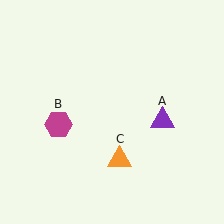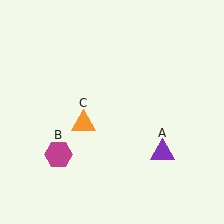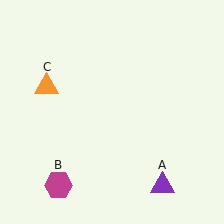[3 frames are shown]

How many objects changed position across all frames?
3 objects changed position: purple triangle (object A), magenta hexagon (object B), orange triangle (object C).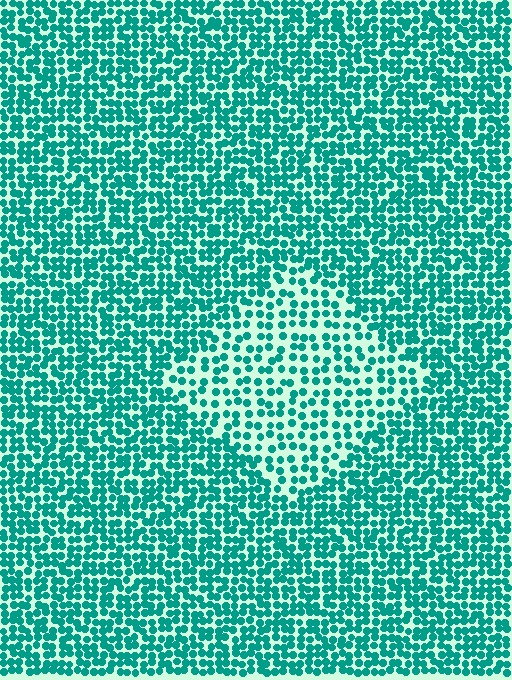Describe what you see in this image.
The image contains small teal elements arranged at two different densities. A diamond-shaped region is visible where the elements are less densely packed than the surrounding area.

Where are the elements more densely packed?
The elements are more densely packed outside the diamond boundary.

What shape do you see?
I see a diamond.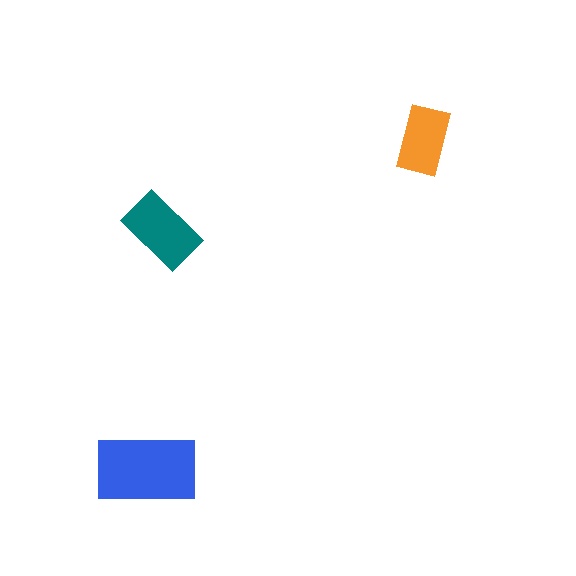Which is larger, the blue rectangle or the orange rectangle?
The blue one.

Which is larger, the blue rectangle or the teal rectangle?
The blue one.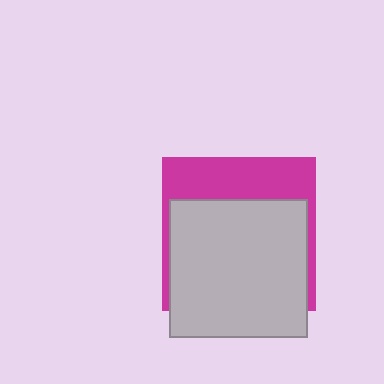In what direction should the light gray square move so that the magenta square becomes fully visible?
The light gray square should move down. That is the shortest direction to clear the overlap and leave the magenta square fully visible.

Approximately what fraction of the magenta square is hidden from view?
Roughly 65% of the magenta square is hidden behind the light gray square.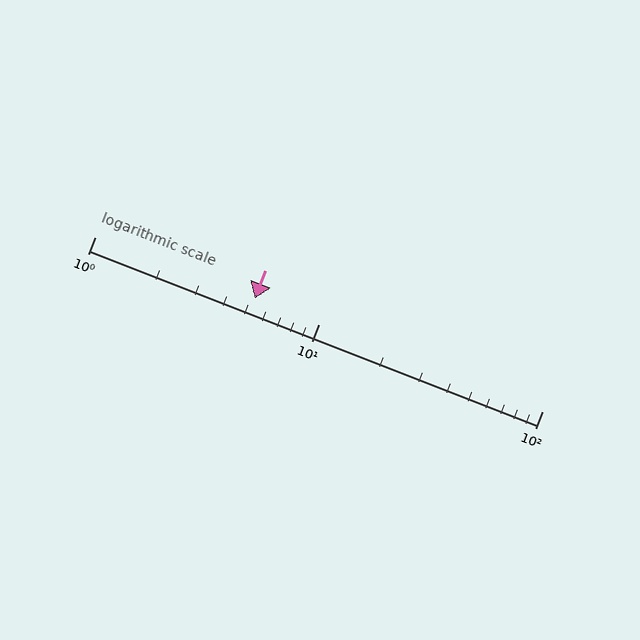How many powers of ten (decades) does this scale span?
The scale spans 2 decades, from 1 to 100.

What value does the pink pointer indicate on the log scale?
The pointer indicates approximately 5.2.